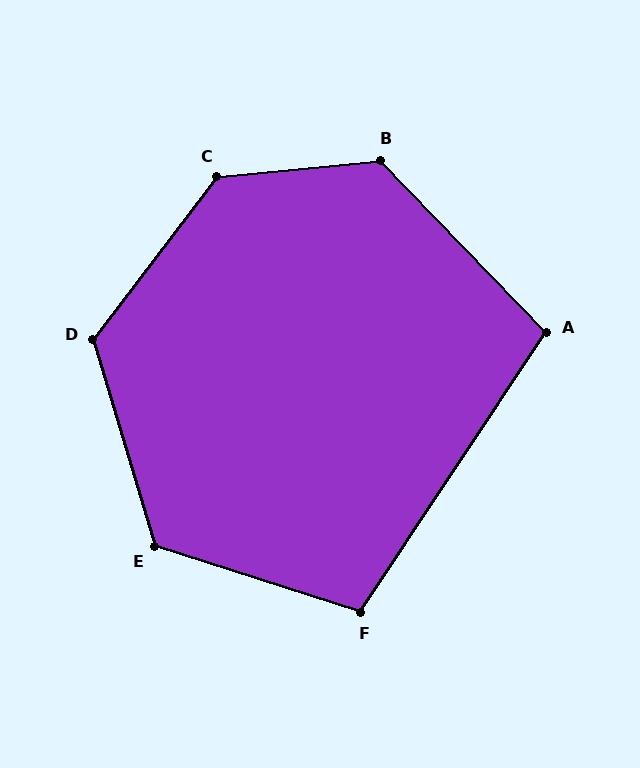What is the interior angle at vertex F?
Approximately 106 degrees (obtuse).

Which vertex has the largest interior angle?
C, at approximately 133 degrees.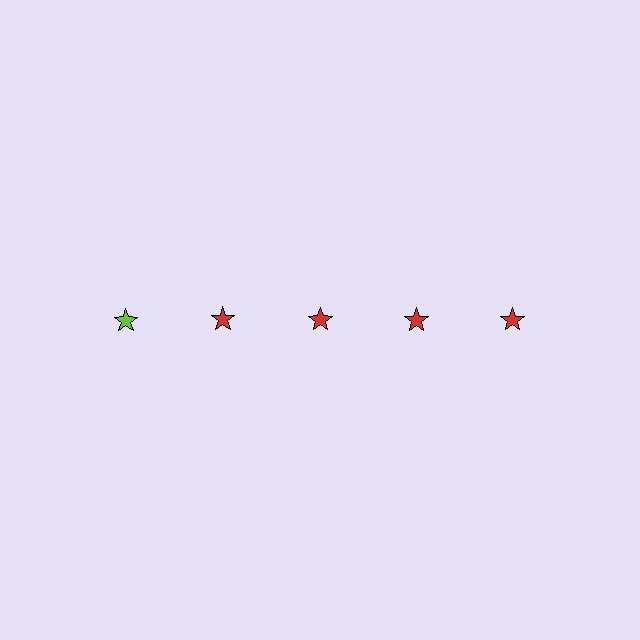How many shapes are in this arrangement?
There are 5 shapes arranged in a grid pattern.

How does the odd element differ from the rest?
It has a different color: lime instead of red.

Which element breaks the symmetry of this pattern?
The lime star in the top row, leftmost column breaks the symmetry. All other shapes are red stars.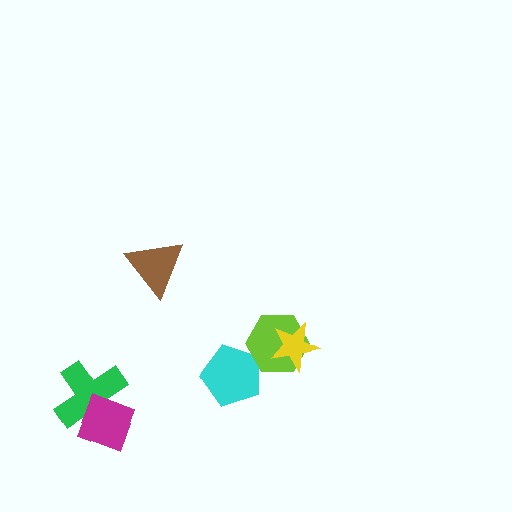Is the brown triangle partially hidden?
No, no other shape covers it.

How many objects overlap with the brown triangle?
0 objects overlap with the brown triangle.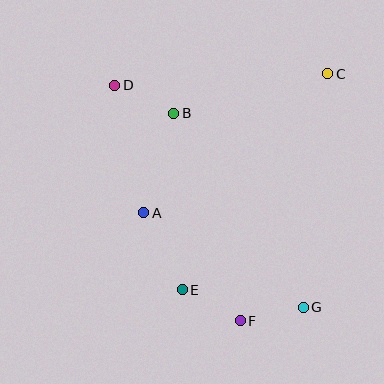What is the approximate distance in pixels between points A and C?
The distance between A and C is approximately 231 pixels.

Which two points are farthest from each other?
Points D and G are farthest from each other.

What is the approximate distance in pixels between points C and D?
The distance between C and D is approximately 213 pixels.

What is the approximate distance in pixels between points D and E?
The distance between D and E is approximately 215 pixels.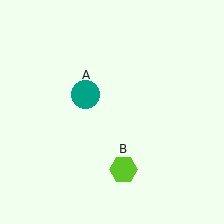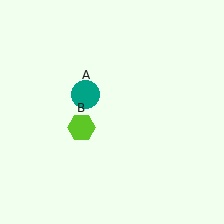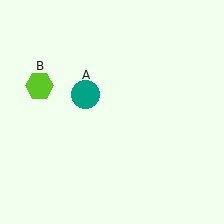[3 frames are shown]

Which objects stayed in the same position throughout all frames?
Teal circle (object A) remained stationary.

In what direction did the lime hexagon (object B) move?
The lime hexagon (object B) moved up and to the left.